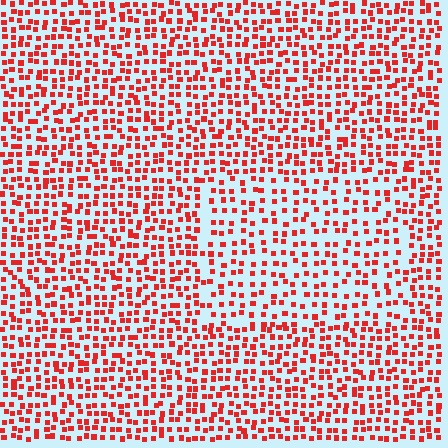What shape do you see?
I see a rectangle.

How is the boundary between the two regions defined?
The boundary is defined by a change in element density (approximately 1.5x ratio). All elements are the same color, size, and shape.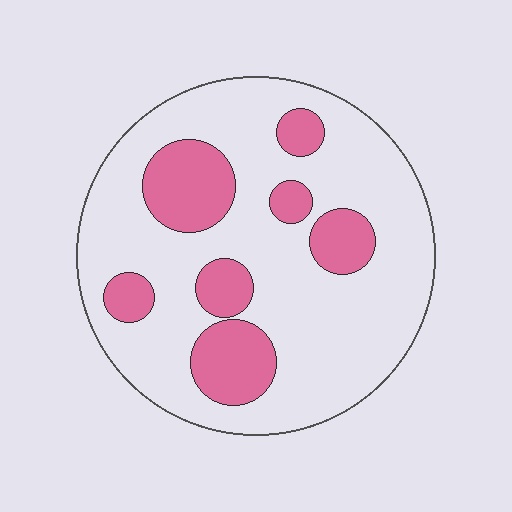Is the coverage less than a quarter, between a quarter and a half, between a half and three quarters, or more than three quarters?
Less than a quarter.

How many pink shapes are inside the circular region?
7.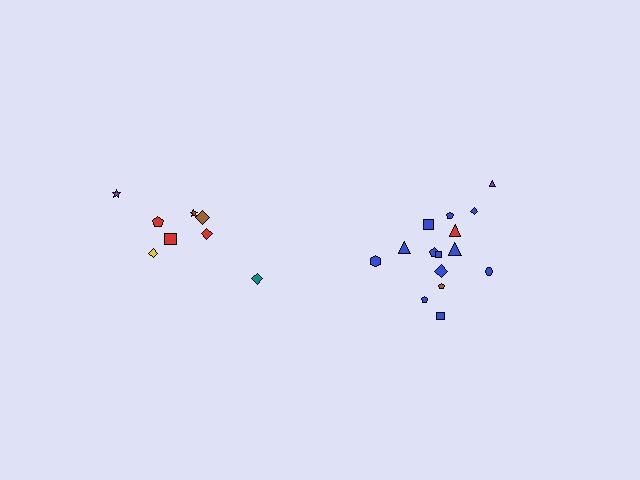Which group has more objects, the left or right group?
The right group.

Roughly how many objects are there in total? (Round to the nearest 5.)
Roughly 25 objects in total.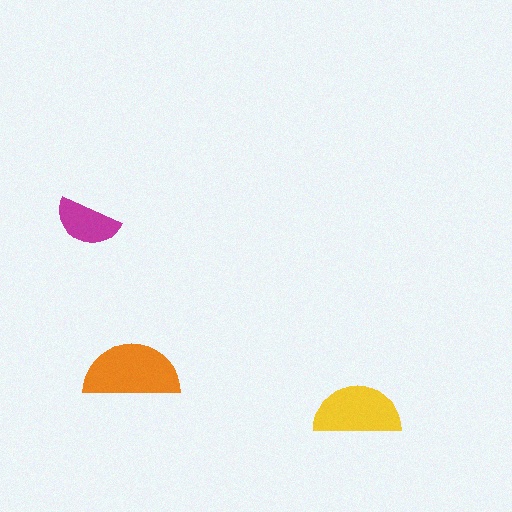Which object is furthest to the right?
The yellow semicircle is rightmost.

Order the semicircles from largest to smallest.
the orange one, the yellow one, the magenta one.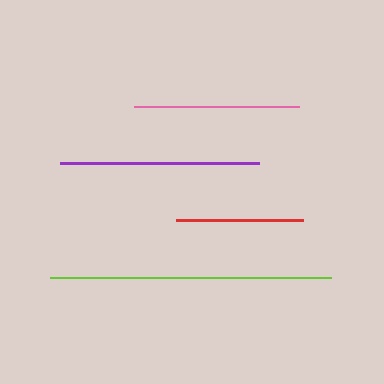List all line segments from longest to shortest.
From longest to shortest: lime, purple, pink, red.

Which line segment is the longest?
The lime line is the longest at approximately 281 pixels.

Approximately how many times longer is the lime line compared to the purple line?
The lime line is approximately 1.4 times the length of the purple line.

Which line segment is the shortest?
The red line is the shortest at approximately 126 pixels.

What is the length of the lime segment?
The lime segment is approximately 281 pixels long.